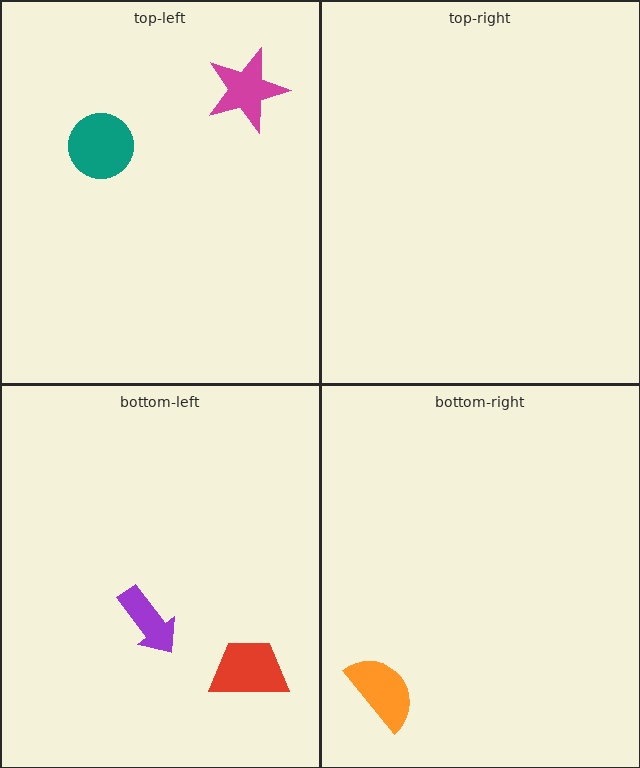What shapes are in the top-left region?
The magenta star, the teal circle.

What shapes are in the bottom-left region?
The red trapezoid, the purple arrow.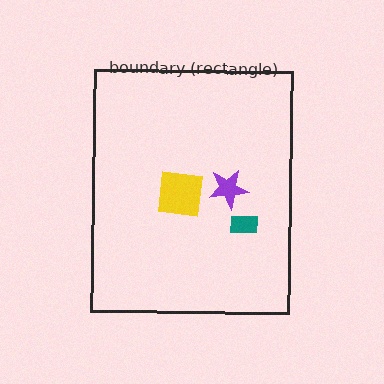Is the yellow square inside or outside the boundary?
Inside.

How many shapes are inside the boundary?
3 inside, 0 outside.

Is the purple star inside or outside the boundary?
Inside.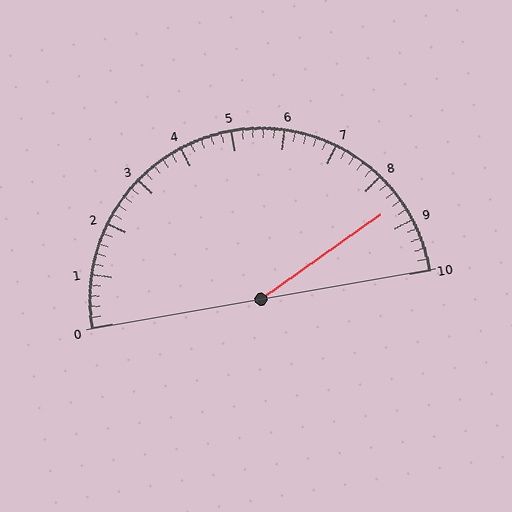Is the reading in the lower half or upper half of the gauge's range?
The reading is in the upper half of the range (0 to 10).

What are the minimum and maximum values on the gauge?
The gauge ranges from 0 to 10.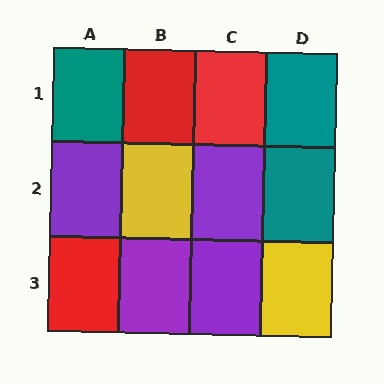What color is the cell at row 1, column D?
Teal.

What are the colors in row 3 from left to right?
Red, purple, purple, yellow.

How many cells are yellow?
2 cells are yellow.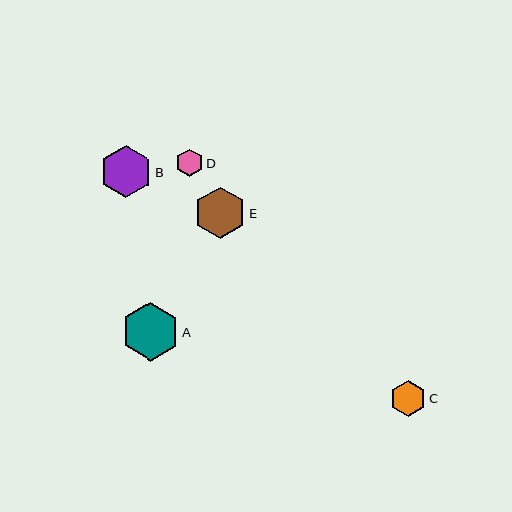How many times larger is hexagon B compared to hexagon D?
Hexagon B is approximately 1.9 times the size of hexagon D.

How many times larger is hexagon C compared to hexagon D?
Hexagon C is approximately 1.3 times the size of hexagon D.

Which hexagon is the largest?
Hexagon A is the largest with a size of approximately 58 pixels.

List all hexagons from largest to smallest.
From largest to smallest: A, B, E, C, D.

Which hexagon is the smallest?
Hexagon D is the smallest with a size of approximately 27 pixels.